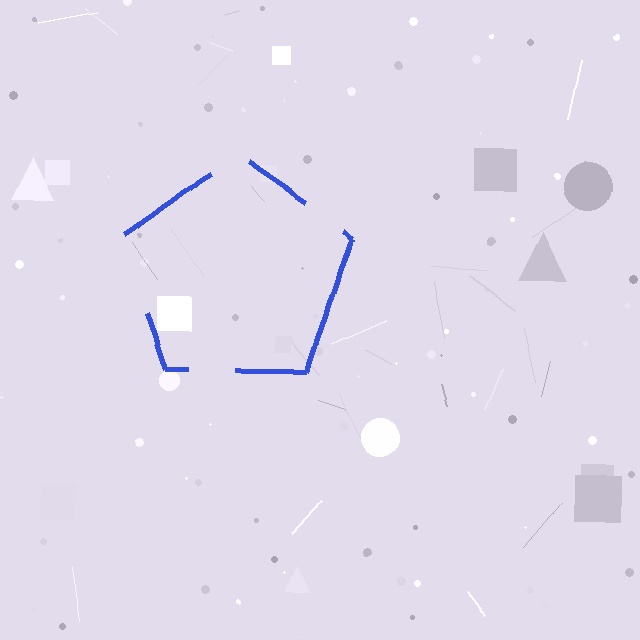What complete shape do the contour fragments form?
The contour fragments form a pentagon.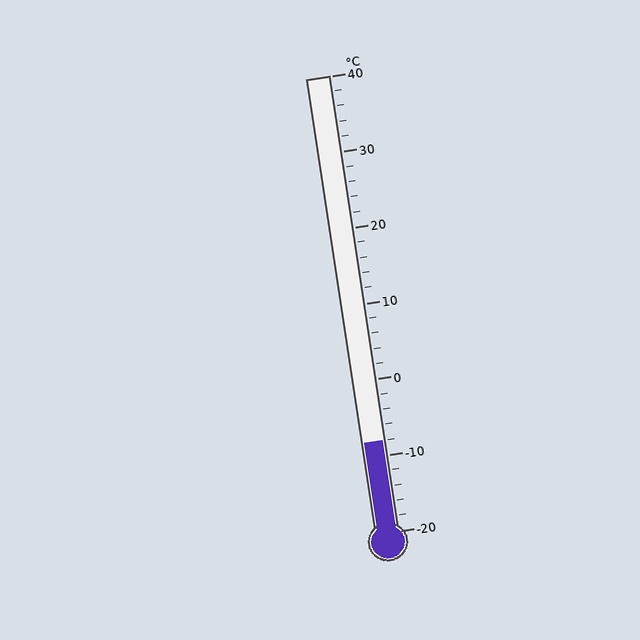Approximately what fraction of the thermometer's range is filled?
The thermometer is filled to approximately 20% of its range.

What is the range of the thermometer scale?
The thermometer scale ranges from -20°C to 40°C.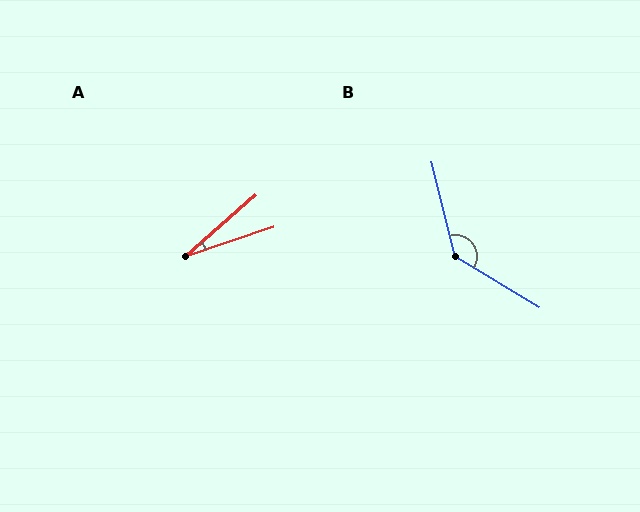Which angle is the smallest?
A, at approximately 23 degrees.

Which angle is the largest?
B, at approximately 135 degrees.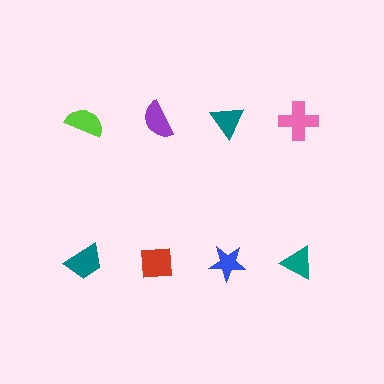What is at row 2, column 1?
A teal trapezoid.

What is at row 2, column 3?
A blue star.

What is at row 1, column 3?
A teal triangle.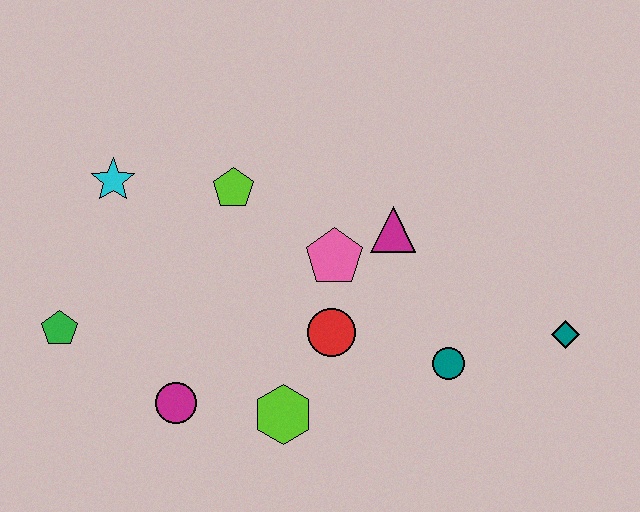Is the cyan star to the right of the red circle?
No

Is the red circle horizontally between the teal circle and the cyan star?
Yes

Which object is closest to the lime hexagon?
The red circle is closest to the lime hexagon.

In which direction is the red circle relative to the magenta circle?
The red circle is to the right of the magenta circle.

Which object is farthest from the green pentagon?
The teal diamond is farthest from the green pentagon.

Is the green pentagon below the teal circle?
No